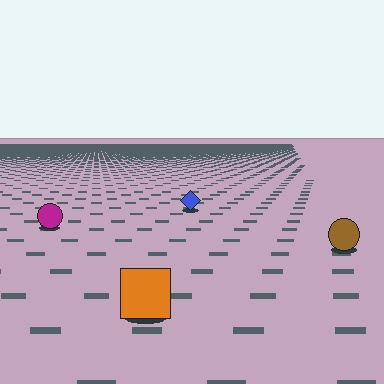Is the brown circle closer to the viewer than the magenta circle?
Yes. The brown circle is closer — you can tell from the texture gradient: the ground texture is coarser near it.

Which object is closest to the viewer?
The orange square is closest. The texture marks near it are larger and more spread out.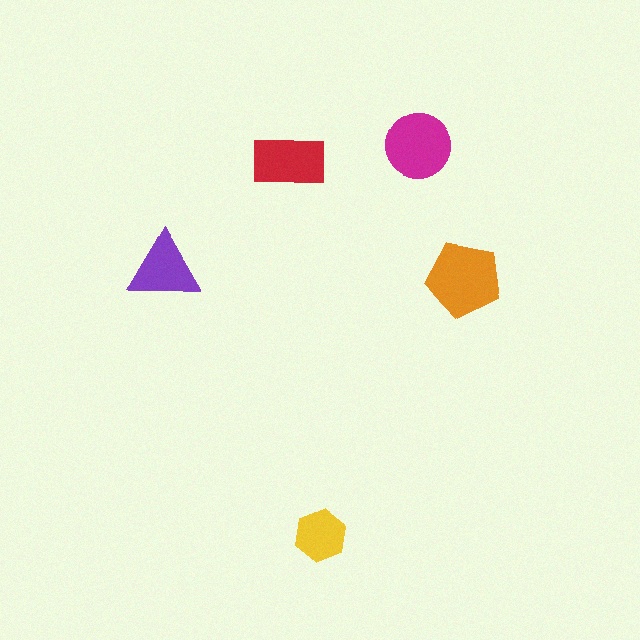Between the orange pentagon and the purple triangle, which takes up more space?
The orange pentagon.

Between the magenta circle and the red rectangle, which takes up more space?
The magenta circle.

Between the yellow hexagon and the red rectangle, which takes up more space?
The red rectangle.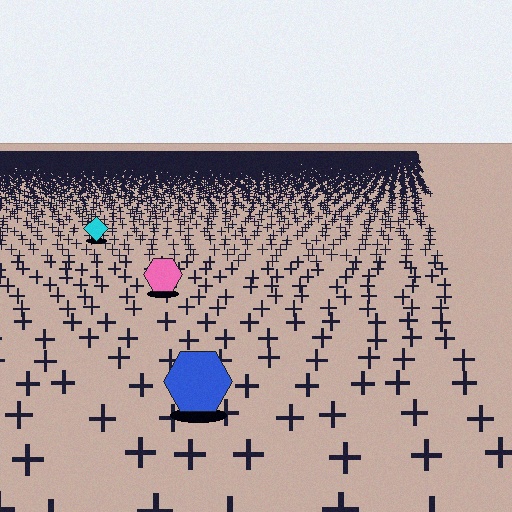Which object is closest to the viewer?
The blue hexagon is closest. The texture marks near it are larger and more spread out.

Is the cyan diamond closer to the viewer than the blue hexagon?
No. The blue hexagon is closer — you can tell from the texture gradient: the ground texture is coarser near it.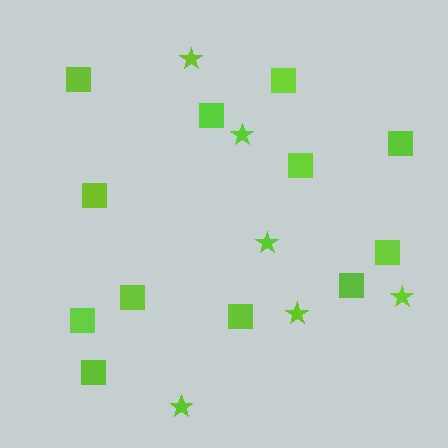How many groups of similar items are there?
There are 2 groups: one group of stars (6) and one group of squares (12).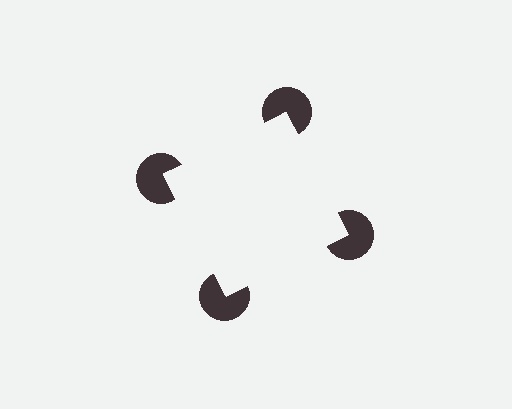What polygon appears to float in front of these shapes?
An illusory square — its edges are inferred from the aligned wedge cuts in the pac-man discs, not physically drawn.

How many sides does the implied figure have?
4 sides.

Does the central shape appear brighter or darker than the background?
It typically appears slightly brighter than the background, even though no actual brightness change is drawn.